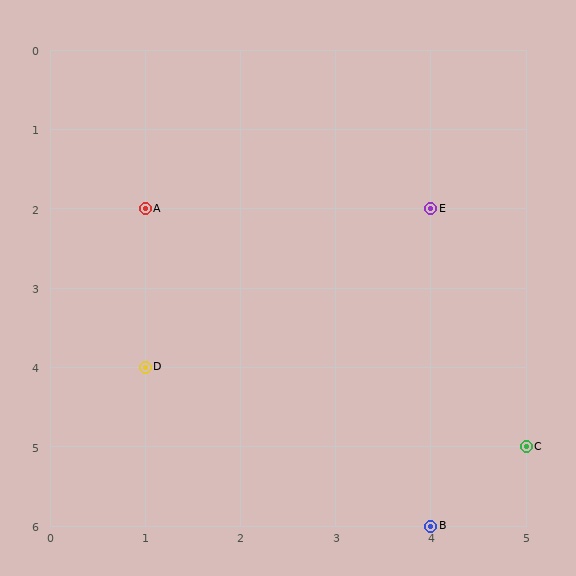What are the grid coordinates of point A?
Point A is at grid coordinates (1, 2).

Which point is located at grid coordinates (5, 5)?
Point C is at (5, 5).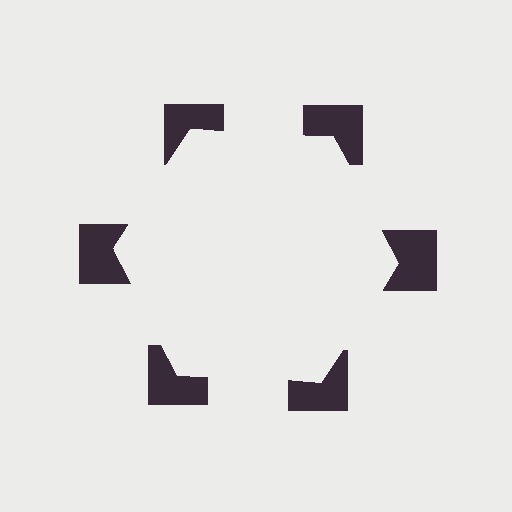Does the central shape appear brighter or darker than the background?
It typically appears slightly brighter than the background, even though no actual brightness change is drawn.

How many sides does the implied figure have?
6 sides.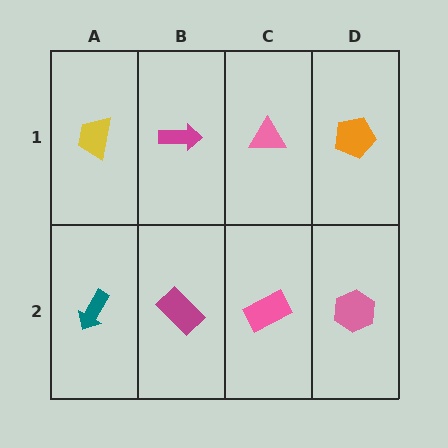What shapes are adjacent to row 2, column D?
An orange pentagon (row 1, column D), a pink rectangle (row 2, column C).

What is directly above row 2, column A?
A yellow trapezoid.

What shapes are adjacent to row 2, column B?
A magenta arrow (row 1, column B), a teal arrow (row 2, column A), a pink rectangle (row 2, column C).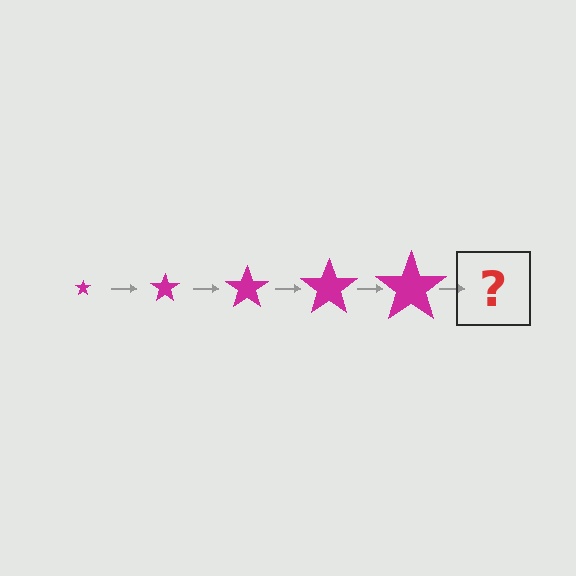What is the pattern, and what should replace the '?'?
The pattern is that the star gets progressively larger each step. The '?' should be a magenta star, larger than the previous one.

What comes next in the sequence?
The next element should be a magenta star, larger than the previous one.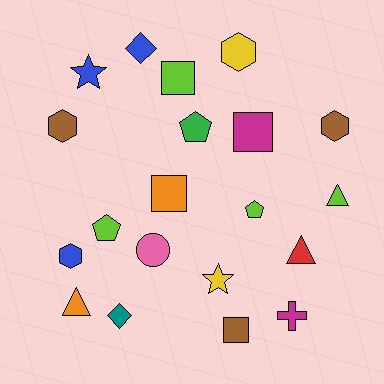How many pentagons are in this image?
There are 3 pentagons.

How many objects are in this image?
There are 20 objects.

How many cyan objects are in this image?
There are no cyan objects.